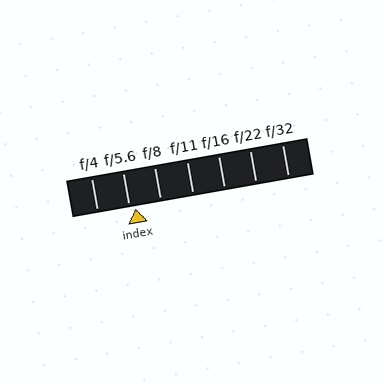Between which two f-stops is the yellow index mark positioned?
The index mark is between f/5.6 and f/8.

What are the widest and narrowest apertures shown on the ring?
The widest aperture shown is f/4 and the narrowest is f/32.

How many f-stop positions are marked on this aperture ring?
There are 7 f-stop positions marked.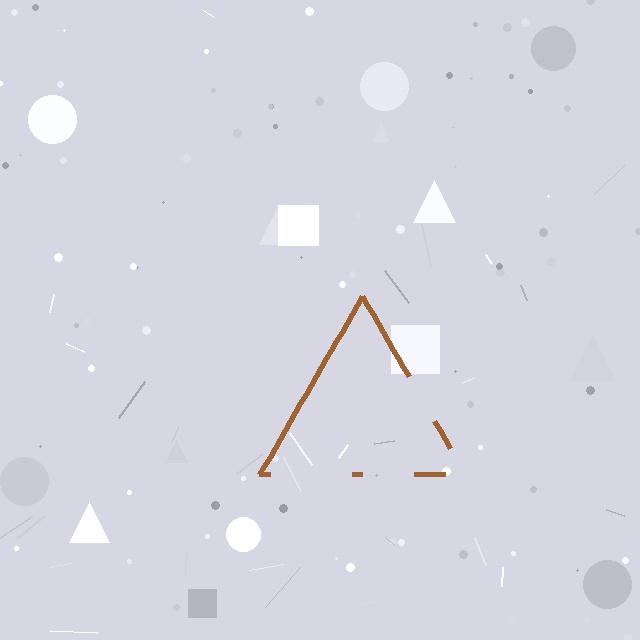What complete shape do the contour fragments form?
The contour fragments form a triangle.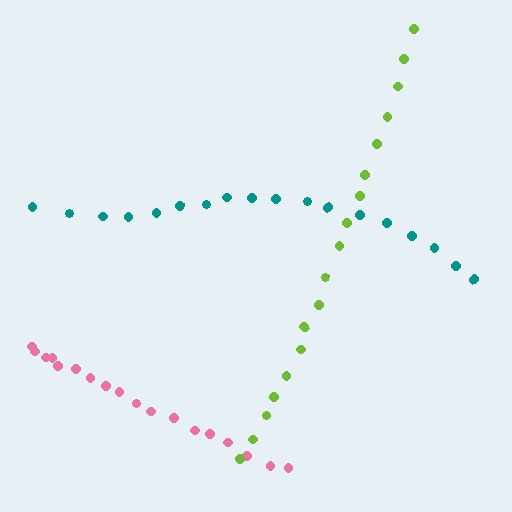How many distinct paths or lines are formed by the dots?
There are 3 distinct paths.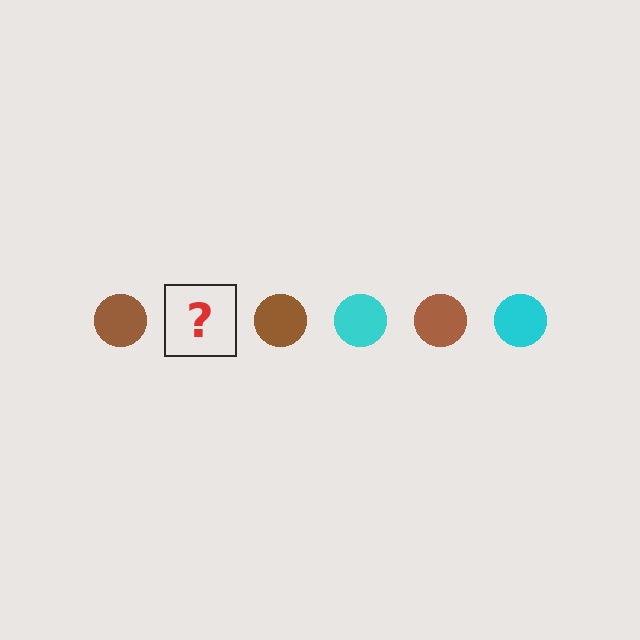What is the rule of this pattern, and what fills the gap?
The rule is that the pattern cycles through brown, cyan circles. The gap should be filled with a cyan circle.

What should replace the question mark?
The question mark should be replaced with a cyan circle.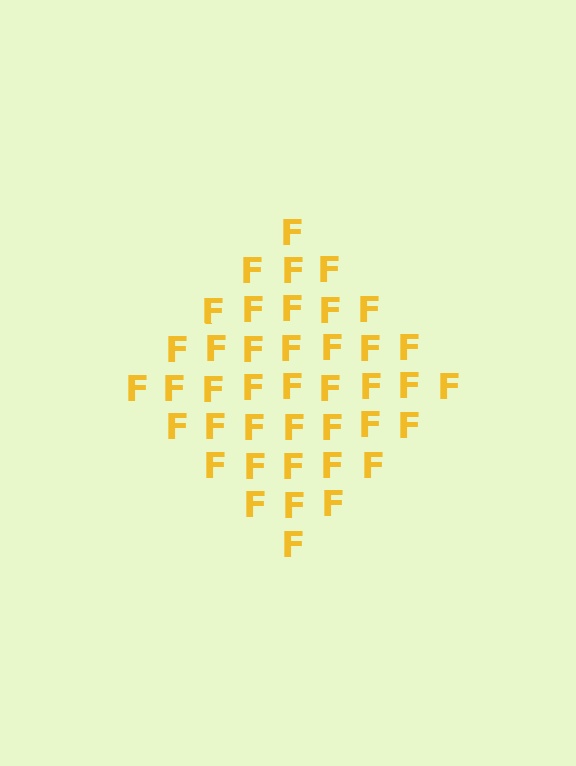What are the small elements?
The small elements are letter F's.